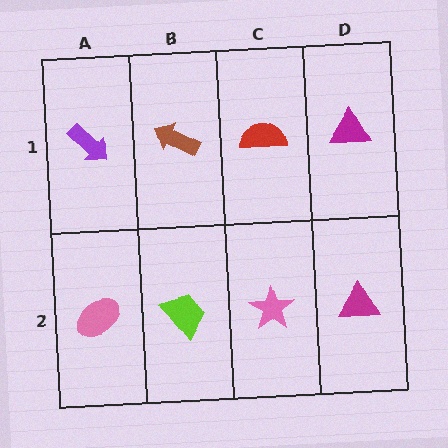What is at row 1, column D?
A magenta triangle.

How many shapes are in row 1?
4 shapes.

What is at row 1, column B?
A brown arrow.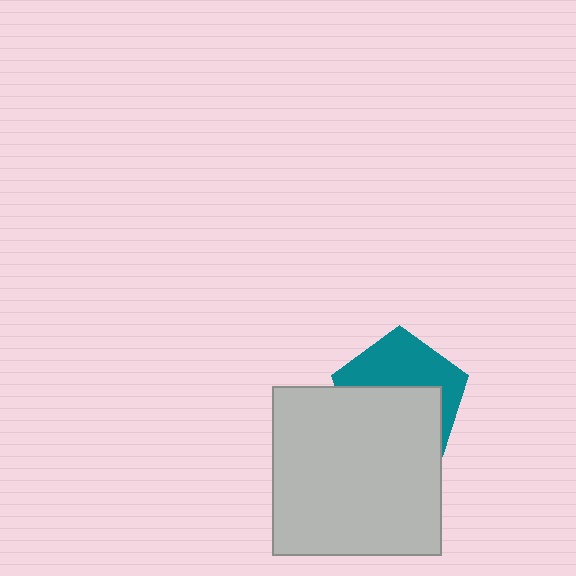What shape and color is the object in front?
The object in front is a light gray square.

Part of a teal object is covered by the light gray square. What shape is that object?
It is a pentagon.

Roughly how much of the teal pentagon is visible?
About half of it is visible (roughly 45%).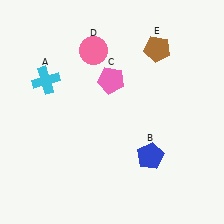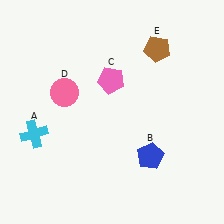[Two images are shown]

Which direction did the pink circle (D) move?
The pink circle (D) moved down.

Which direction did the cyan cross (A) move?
The cyan cross (A) moved down.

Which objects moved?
The objects that moved are: the cyan cross (A), the pink circle (D).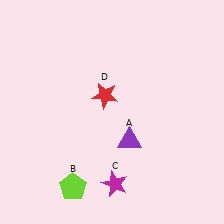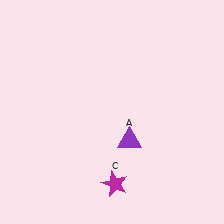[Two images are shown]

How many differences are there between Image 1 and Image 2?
There are 2 differences between the two images.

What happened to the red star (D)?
The red star (D) was removed in Image 2. It was in the top-left area of Image 1.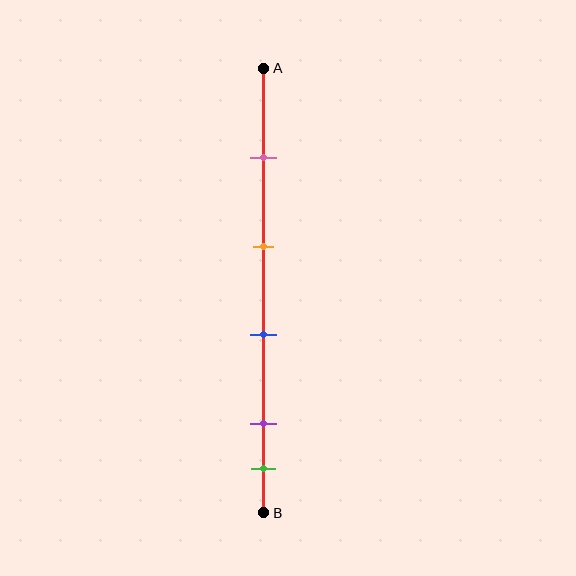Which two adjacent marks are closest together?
The purple and green marks are the closest adjacent pair.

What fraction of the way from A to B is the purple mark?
The purple mark is approximately 80% (0.8) of the way from A to B.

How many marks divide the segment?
There are 5 marks dividing the segment.